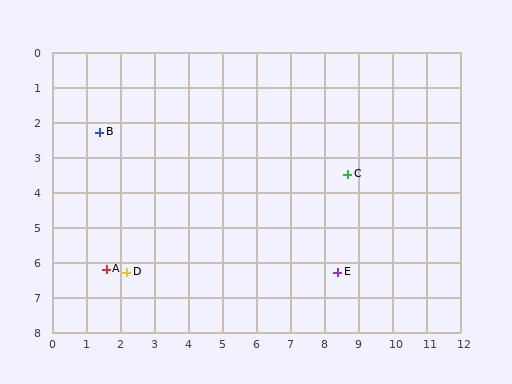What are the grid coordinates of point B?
Point B is at approximately (1.4, 2.3).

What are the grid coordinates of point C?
Point C is at approximately (8.7, 3.5).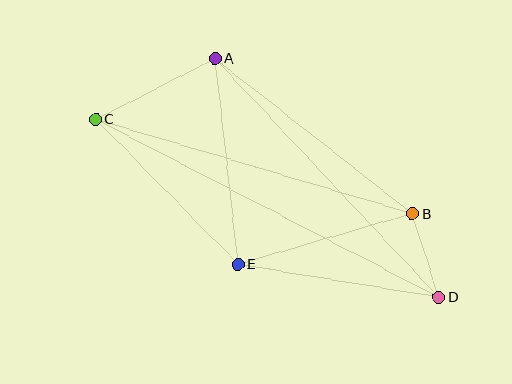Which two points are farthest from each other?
Points C and D are farthest from each other.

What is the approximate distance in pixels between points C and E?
The distance between C and E is approximately 203 pixels.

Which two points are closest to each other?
Points B and D are closest to each other.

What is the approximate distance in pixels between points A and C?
The distance between A and C is approximately 134 pixels.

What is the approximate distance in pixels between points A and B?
The distance between A and B is approximately 251 pixels.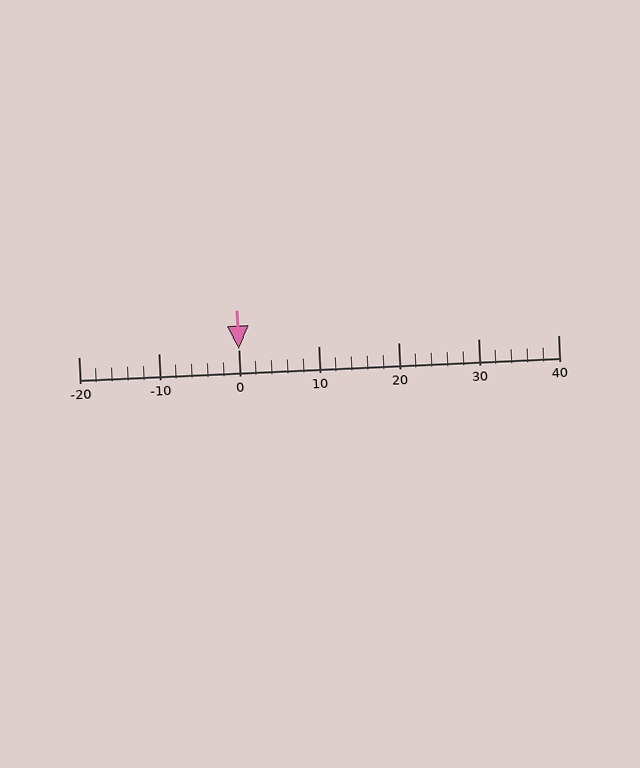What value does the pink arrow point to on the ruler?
The pink arrow points to approximately 0.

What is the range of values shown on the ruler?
The ruler shows values from -20 to 40.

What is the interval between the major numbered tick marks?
The major tick marks are spaced 10 units apart.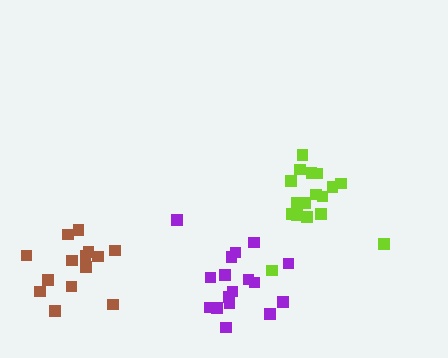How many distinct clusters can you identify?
There are 3 distinct clusters.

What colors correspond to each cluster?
The clusters are colored: lime, purple, brown.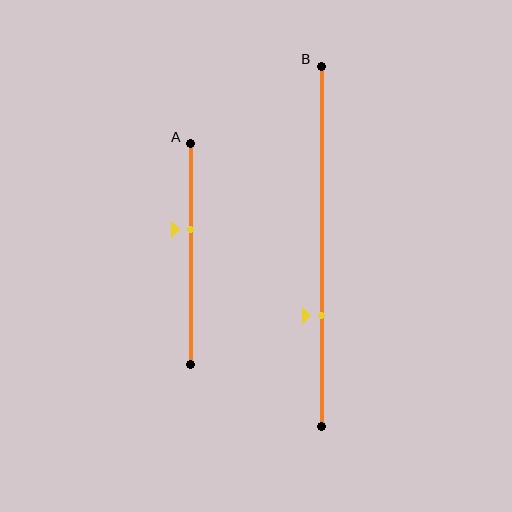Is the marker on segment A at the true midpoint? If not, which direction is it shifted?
No, the marker on segment A is shifted upward by about 11% of the segment length.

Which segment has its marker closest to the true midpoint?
Segment A has its marker closest to the true midpoint.